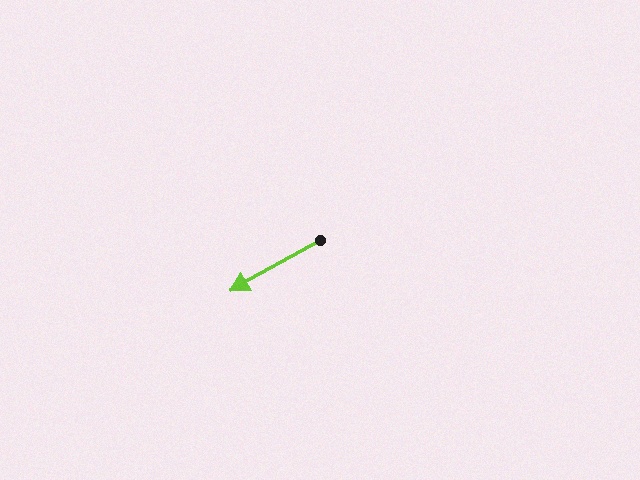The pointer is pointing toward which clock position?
Roughly 8 o'clock.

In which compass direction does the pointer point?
Southwest.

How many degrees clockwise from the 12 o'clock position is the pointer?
Approximately 241 degrees.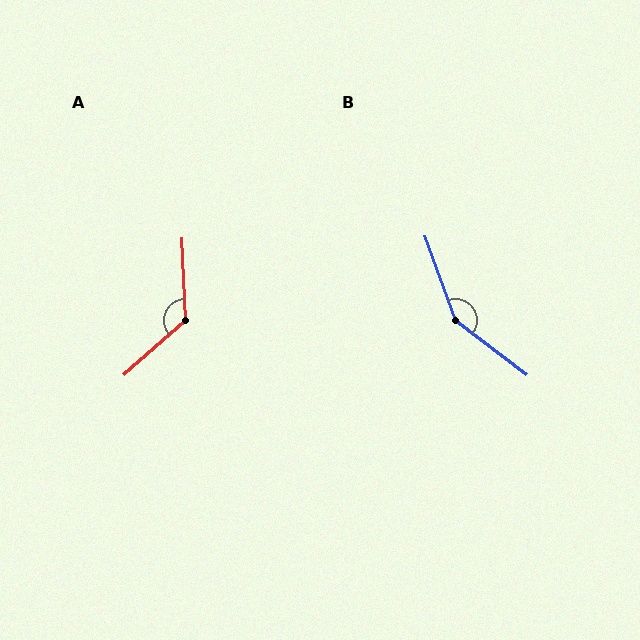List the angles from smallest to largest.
A (129°), B (147°).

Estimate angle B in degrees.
Approximately 147 degrees.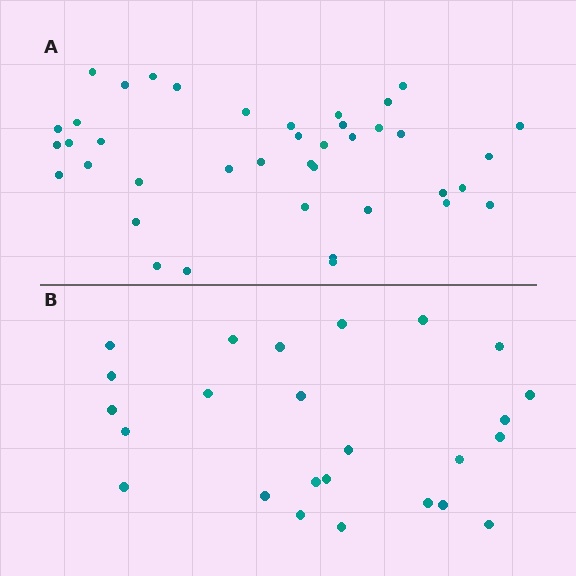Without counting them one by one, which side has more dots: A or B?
Region A (the top region) has more dots.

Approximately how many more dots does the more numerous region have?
Region A has approximately 15 more dots than region B.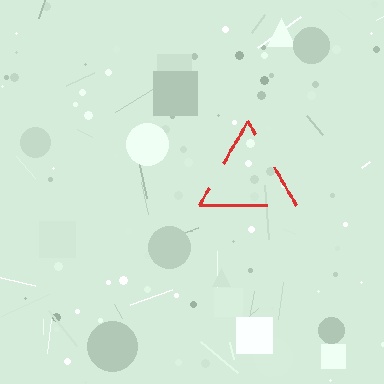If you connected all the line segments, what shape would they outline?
They would outline a triangle.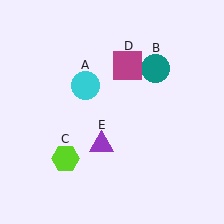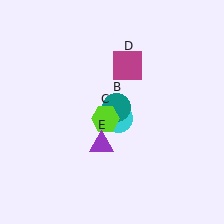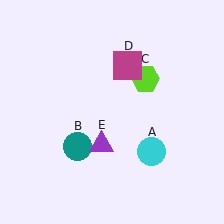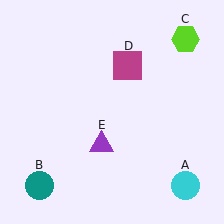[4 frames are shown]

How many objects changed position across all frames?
3 objects changed position: cyan circle (object A), teal circle (object B), lime hexagon (object C).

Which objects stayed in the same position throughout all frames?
Magenta square (object D) and purple triangle (object E) remained stationary.